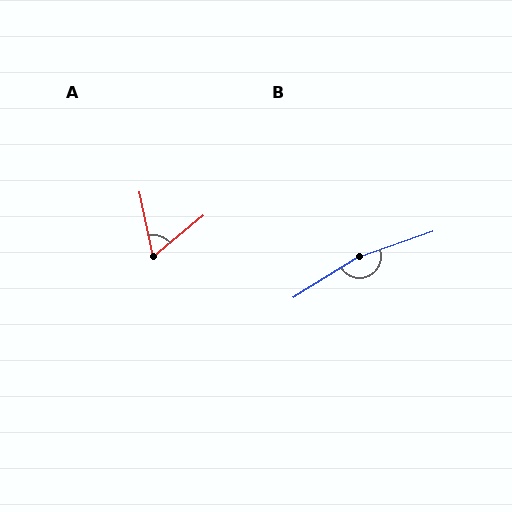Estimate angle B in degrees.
Approximately 167 degrees.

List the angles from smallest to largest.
A (63°), B (167°).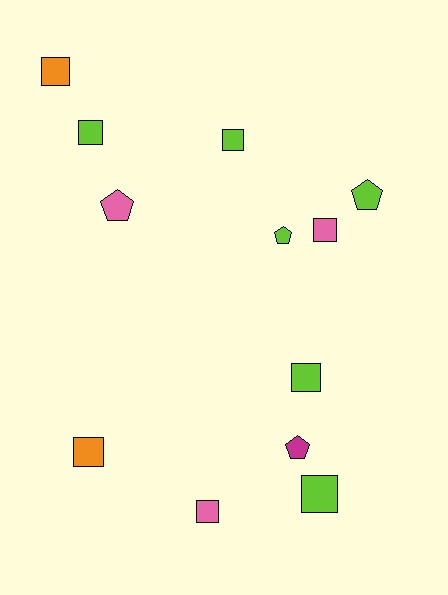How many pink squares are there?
There are 2 pink squares.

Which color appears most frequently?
Lime, with 6 objects.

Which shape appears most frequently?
Square, with 8 objects.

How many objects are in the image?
There are 12 objects.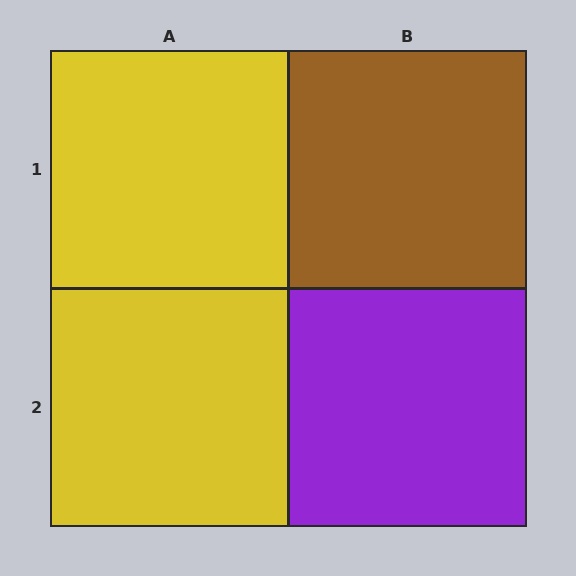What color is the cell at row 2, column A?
Yellow.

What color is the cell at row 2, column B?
Purple.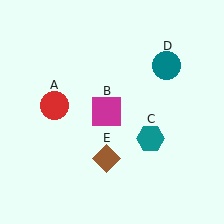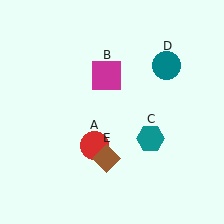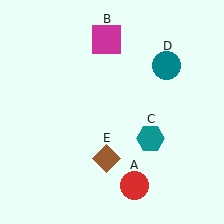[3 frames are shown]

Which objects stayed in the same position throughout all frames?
Teal hexagon (object C) and teal circle (object D) and brown diamond (object E) remained stationary.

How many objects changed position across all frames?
2 objects changed position: red circle (object A), magenta square (object B).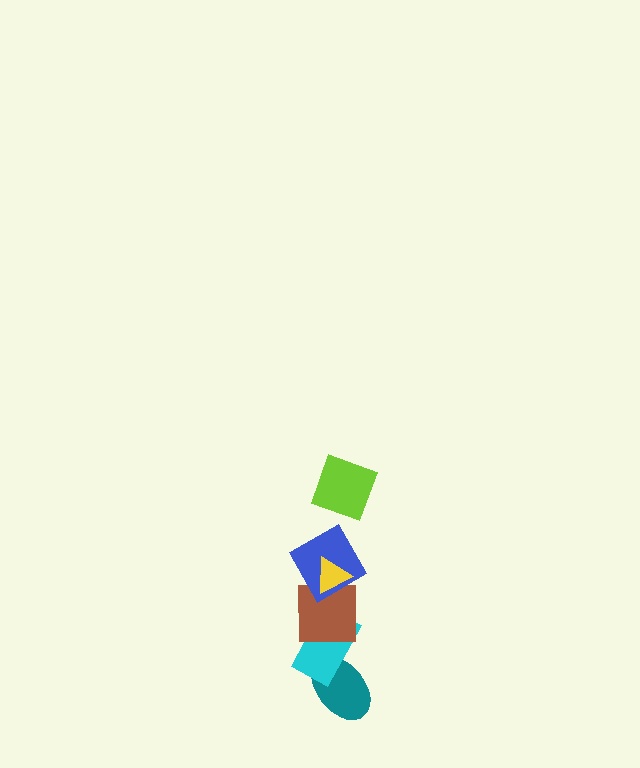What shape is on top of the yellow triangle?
The lime square is on top of the yellow triangle.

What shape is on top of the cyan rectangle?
The brown square is on top of the cyan rectangle.